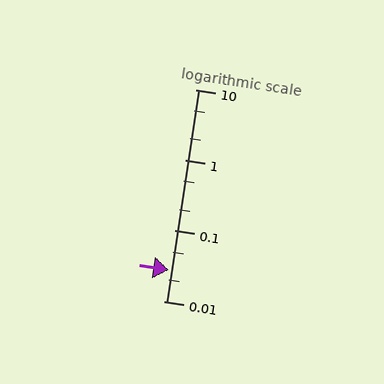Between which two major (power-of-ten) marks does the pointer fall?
The pointer is between 0.01 and 0.1.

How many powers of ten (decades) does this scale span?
The scale spans 3 decades, from 0.01 to 10.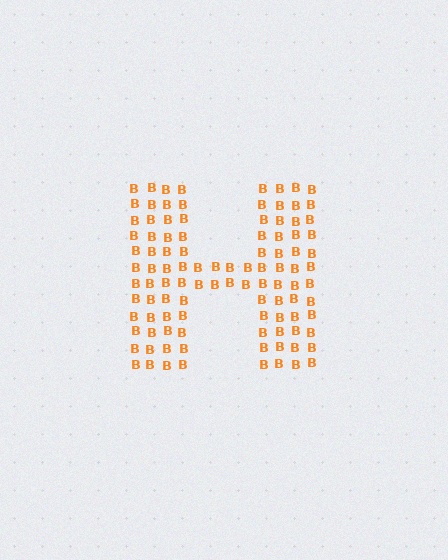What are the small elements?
The small elements are letter B's.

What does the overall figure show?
The overall figure shows the letter H.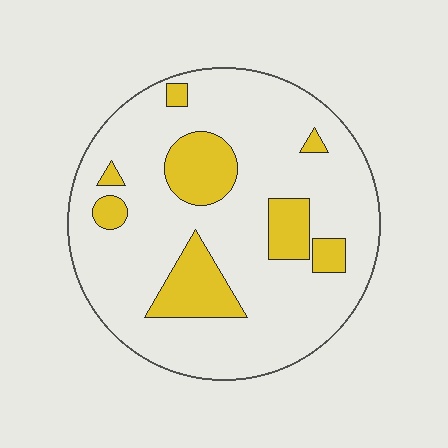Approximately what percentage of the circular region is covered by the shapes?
Approximately 20%.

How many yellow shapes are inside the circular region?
8.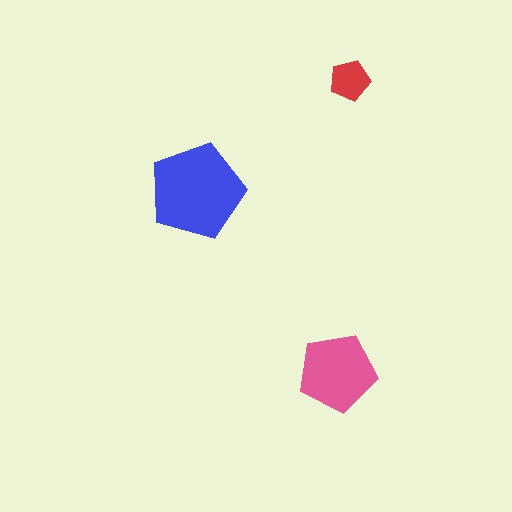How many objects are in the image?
There are 3 objects in the image.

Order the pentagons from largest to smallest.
the blue one, the pink one, the red one.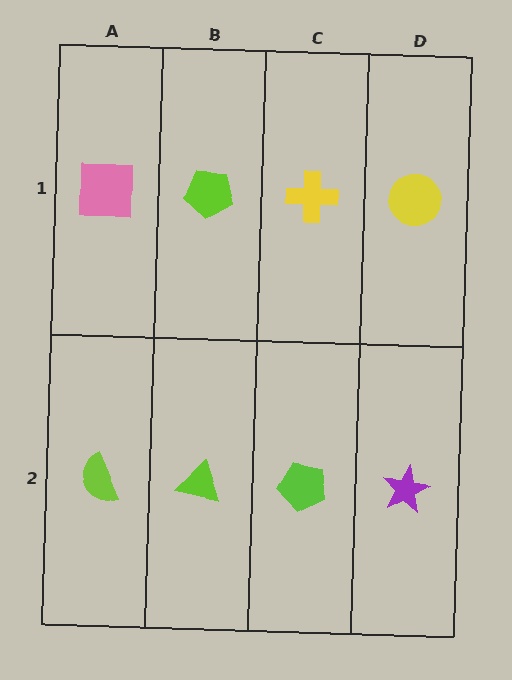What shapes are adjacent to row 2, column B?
A lime pentagon (row 1, column B), a lime semicircle (row 2, column A), a lime pentagon (row 2, column C).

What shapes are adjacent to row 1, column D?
A purple star (row 2, column D), a yellow cross (row 1, column C).